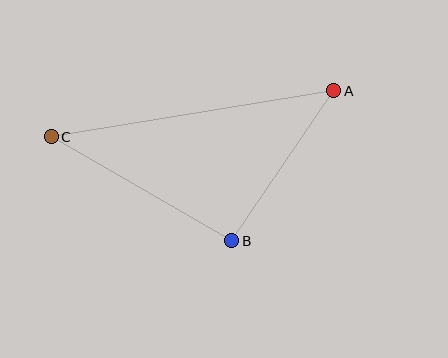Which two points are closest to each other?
Points A and B are closest to each other.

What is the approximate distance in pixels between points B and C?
The distance between B and C is approximately 208 pixels.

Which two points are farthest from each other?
Points A and C are farthest from each other.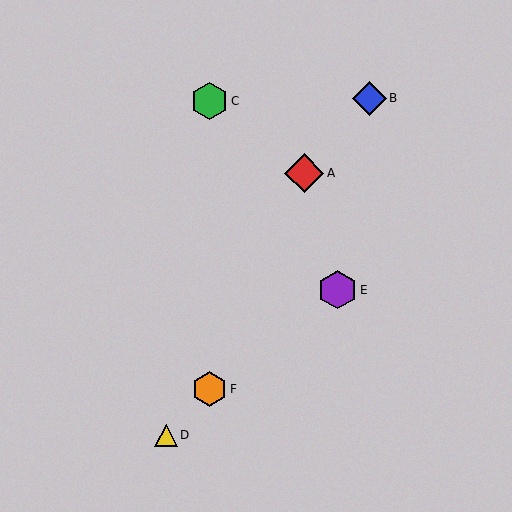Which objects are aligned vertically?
Objects C, F are aligned vertically.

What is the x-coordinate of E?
Object E is at x≈337.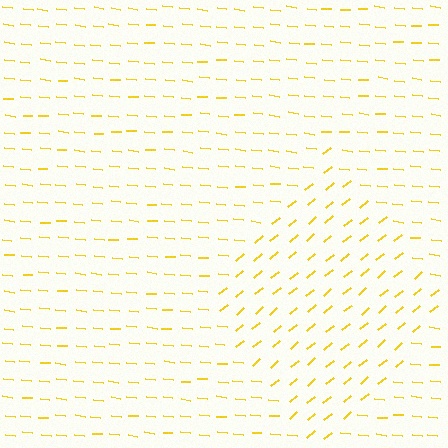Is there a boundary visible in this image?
Yes, there is a texture boundary formed by a change in line orientation.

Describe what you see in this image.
The image is filled with small yellow line segments. A diamond region in the image has lines oriented differently from the surrounding lines, creating a visible texture boundary.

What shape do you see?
I see a diamond.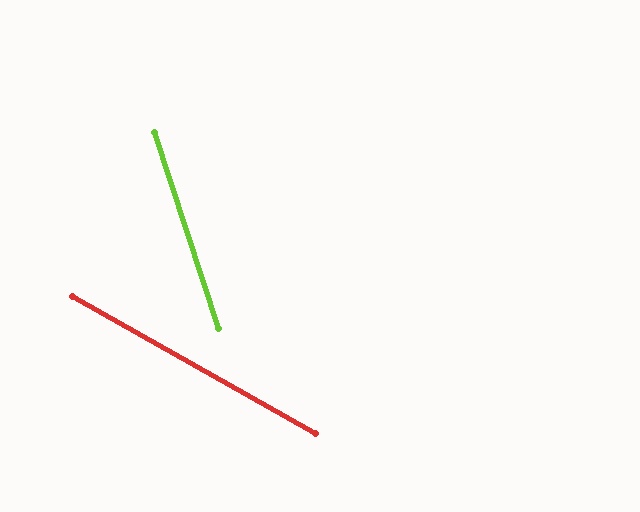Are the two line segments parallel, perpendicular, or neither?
Neither parallel nor perpendicular — they differ by about 42°.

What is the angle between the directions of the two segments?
Approximately 42 degrees.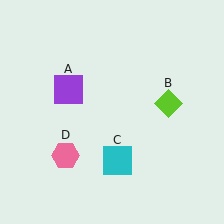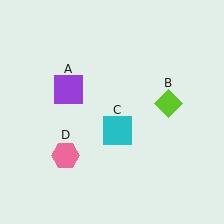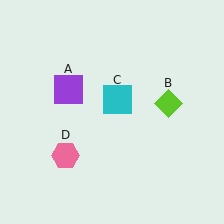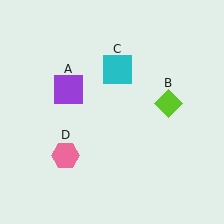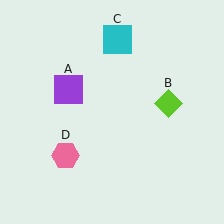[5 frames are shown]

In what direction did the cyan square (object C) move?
The cyan square (object C) moved up.